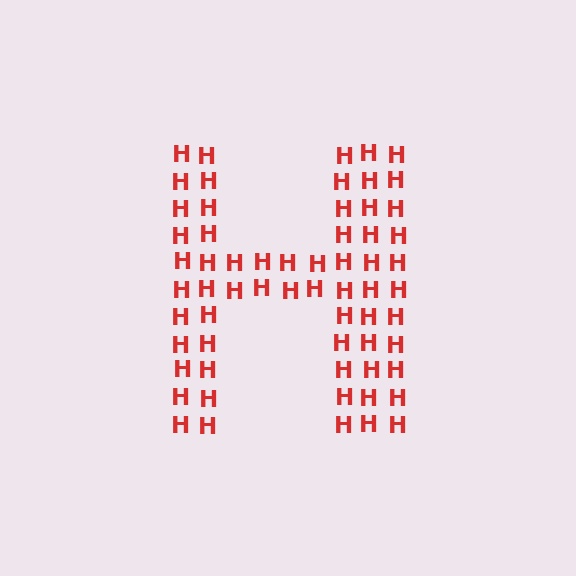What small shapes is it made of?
It is made of small letter H's.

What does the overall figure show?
The overall figure shows the letter H.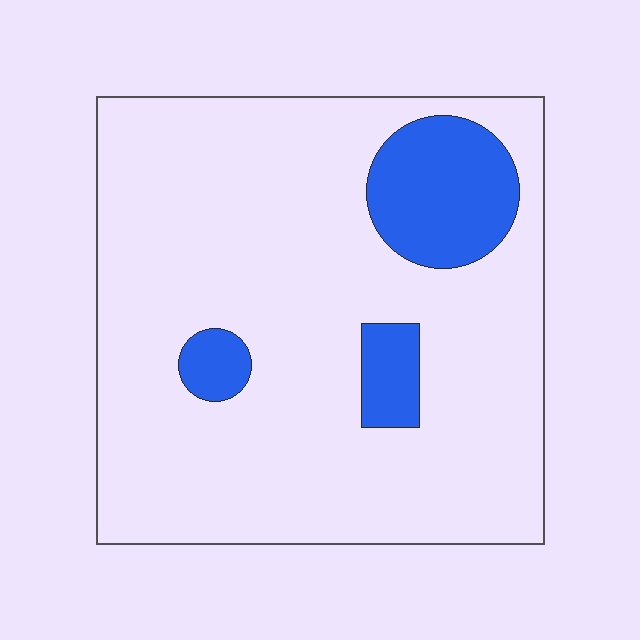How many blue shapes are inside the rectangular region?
3.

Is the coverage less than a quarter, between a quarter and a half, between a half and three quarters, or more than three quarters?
Less than a quarter.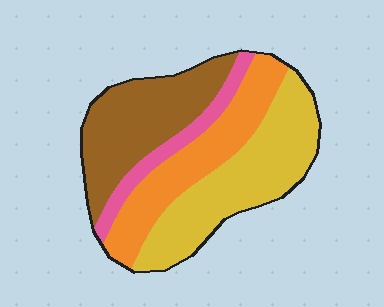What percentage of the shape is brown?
Brown covers 29% of the shape.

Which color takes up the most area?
Yellow, at roughly 35%.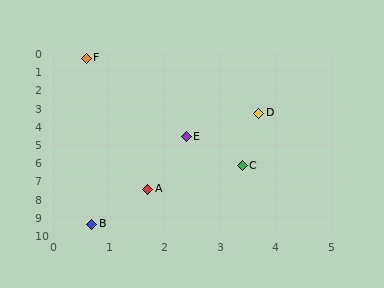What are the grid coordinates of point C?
Point C is at approximately (3.4, 6.2).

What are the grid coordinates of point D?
Point D is at approximately (3.7, 3.3).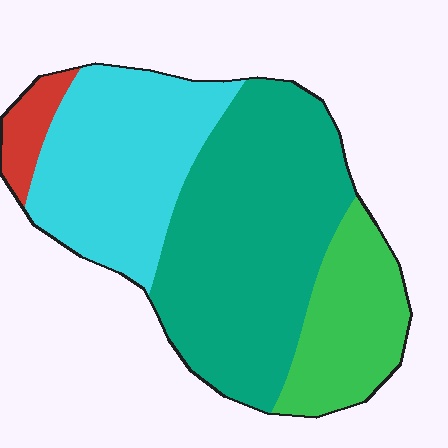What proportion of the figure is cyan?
Cyan covers about 30% of the figure.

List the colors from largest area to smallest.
From largest to smallest: teal, cyan, green, red.